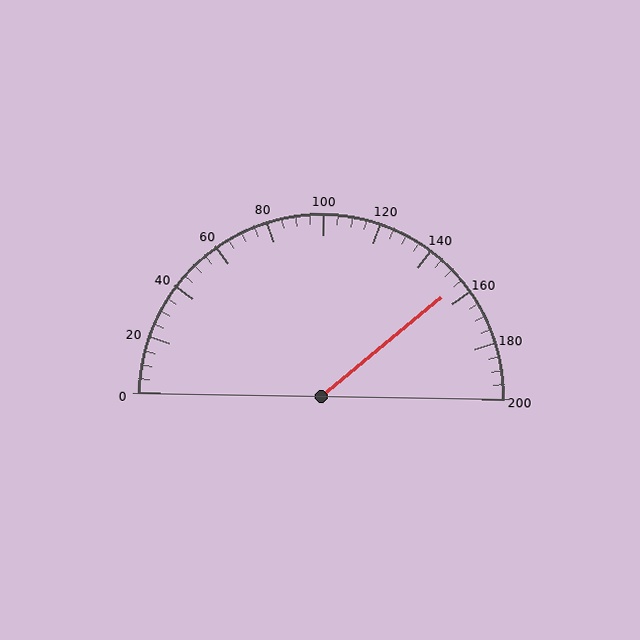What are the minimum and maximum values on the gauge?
The gauge ranges from 0 to 200.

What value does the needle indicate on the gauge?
The needle indicates approximately 155.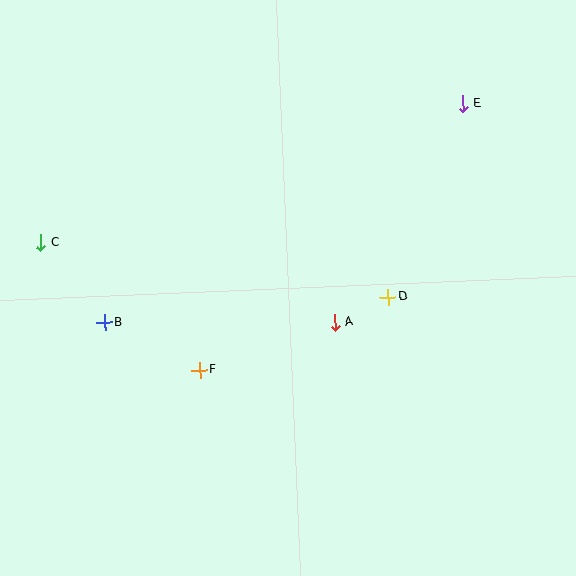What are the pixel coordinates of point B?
Point B is at (105, 323).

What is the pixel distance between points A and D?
The distance between A and D is 59 pixels.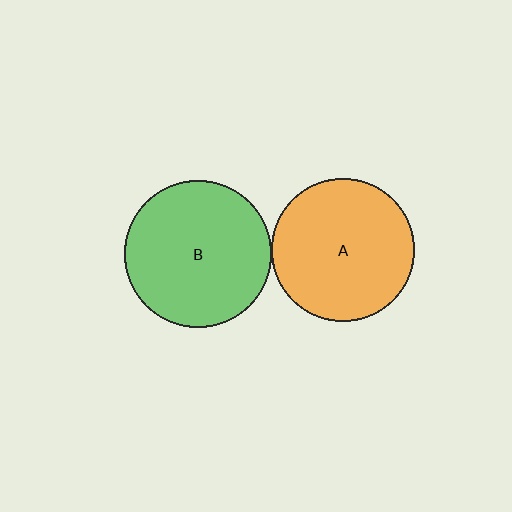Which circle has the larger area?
Circle B (green).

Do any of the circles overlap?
No, none of the circles overlap.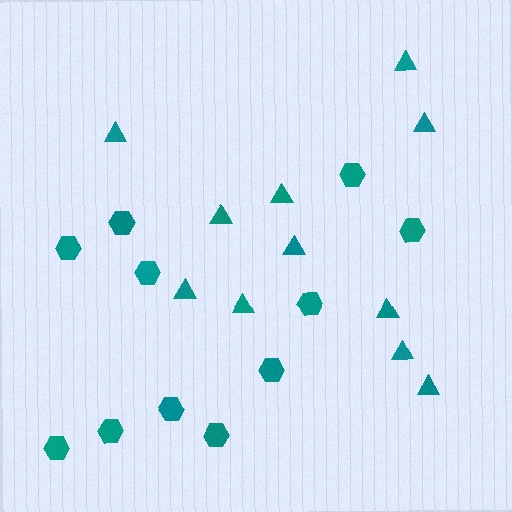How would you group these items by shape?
There are 2 groups: one group of hexagons (11) and one group of triangles (11).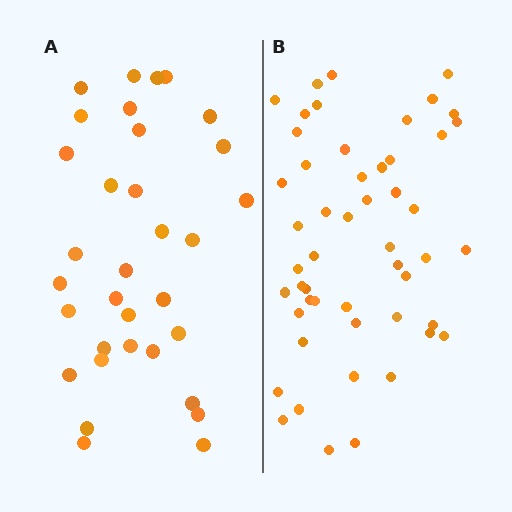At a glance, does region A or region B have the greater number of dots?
Region B (the right region) has more dots.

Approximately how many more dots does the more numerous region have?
Region B has approximately 20 more dots than region A.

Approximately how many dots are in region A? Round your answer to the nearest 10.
About 30 dots. (The exact count is 33, which rounds to 30.)